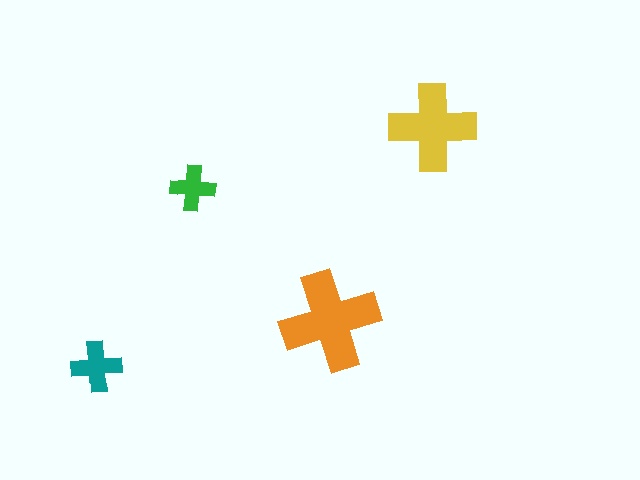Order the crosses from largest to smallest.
the orange one, the yellow one, the teal one, the green one.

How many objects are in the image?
There are 4 objects in the image.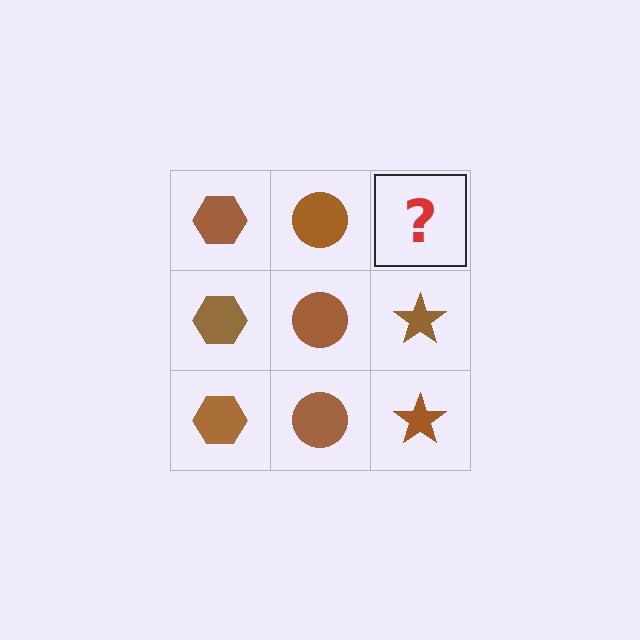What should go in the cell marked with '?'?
The missing cell should contain a brown star.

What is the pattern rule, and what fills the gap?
The rule is that each column has a consistent shape. The gap should be filled with a brown star.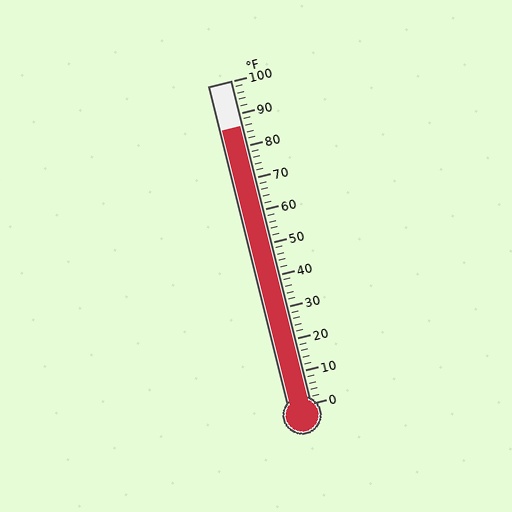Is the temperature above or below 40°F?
The temperature is above 40°F.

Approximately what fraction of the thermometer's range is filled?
The thermometer is filled to approximately 85% of its range.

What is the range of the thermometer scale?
The thermometer scale ranges from 0°F to 100°F.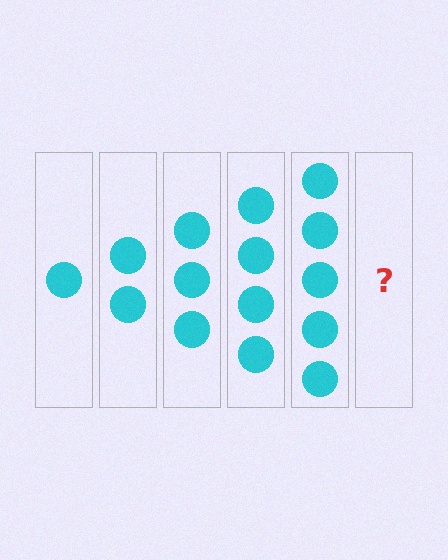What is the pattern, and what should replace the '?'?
The pattern is that each step adds one more circle. The '?' should be 6 circles.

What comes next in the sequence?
The next element should be 6 circles.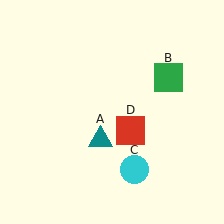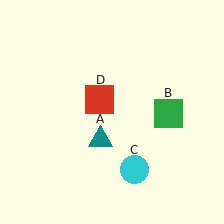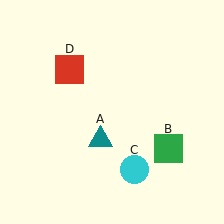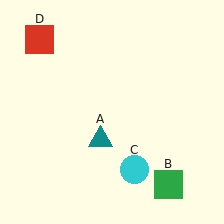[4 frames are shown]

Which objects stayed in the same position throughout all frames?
Teal triangle (object A) and cyan circle (object C) remained stationary.